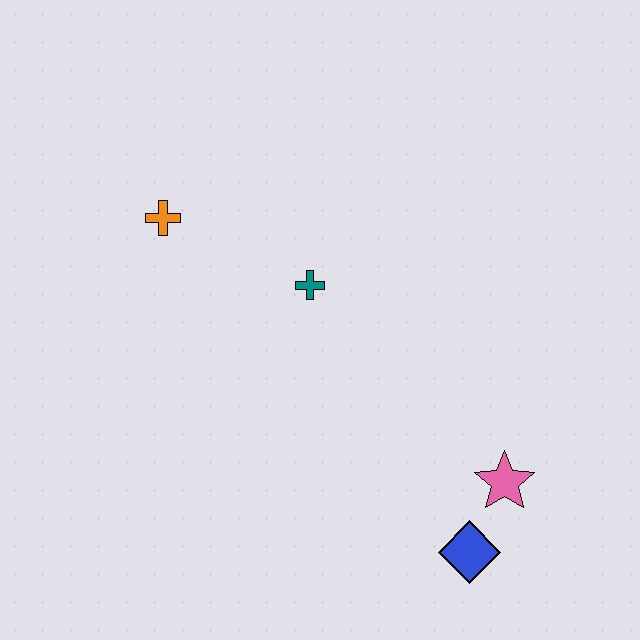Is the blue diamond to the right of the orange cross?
Yes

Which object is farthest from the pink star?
The orange cross is farthest from the pink star.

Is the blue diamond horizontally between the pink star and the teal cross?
Yes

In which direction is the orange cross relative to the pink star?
The orange cross is to the left of the pink star.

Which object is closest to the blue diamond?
The pink star is closest to the blue diamond.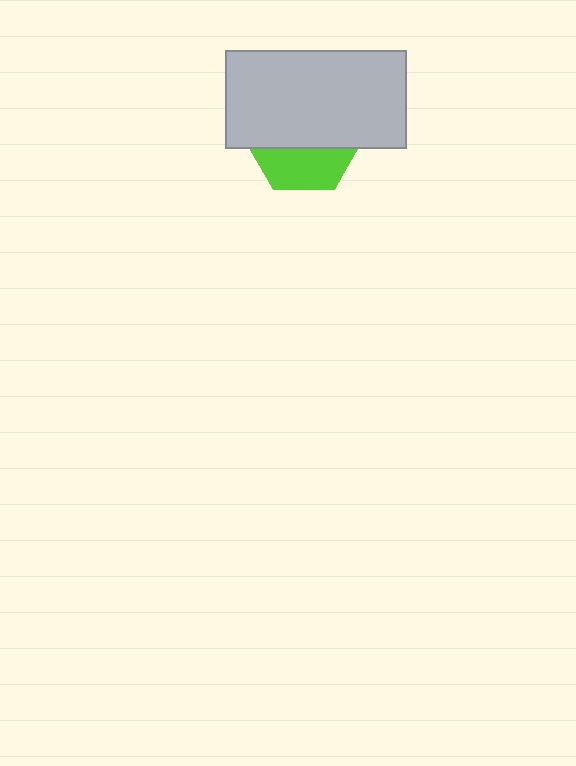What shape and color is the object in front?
The object in front is a light gray rectangle.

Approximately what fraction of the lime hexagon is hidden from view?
Roughly 65% of the lime hexagon is hidden behind the light gray rectangle.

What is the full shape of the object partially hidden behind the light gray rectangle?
The partially hidden object is a lime hexagon.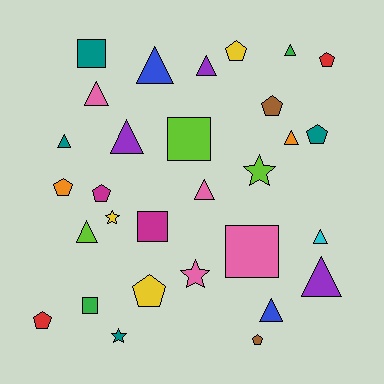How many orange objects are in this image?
There are 2 orange objects.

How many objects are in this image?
There are 30 objects.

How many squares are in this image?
There are 5 squares.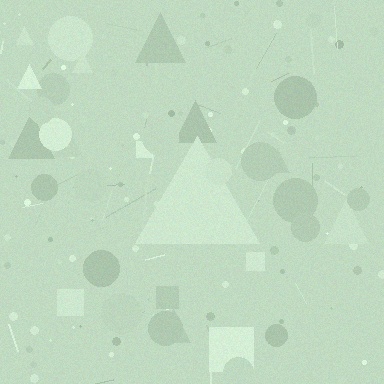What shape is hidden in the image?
A triangle is hidden in the image.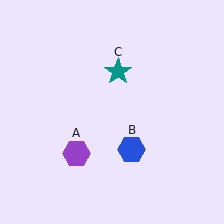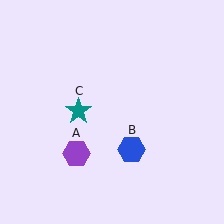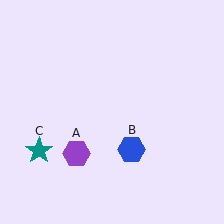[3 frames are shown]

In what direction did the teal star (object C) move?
The teal star (object C) moved down and to the left.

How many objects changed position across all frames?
1 object changed position: teal star (object C).